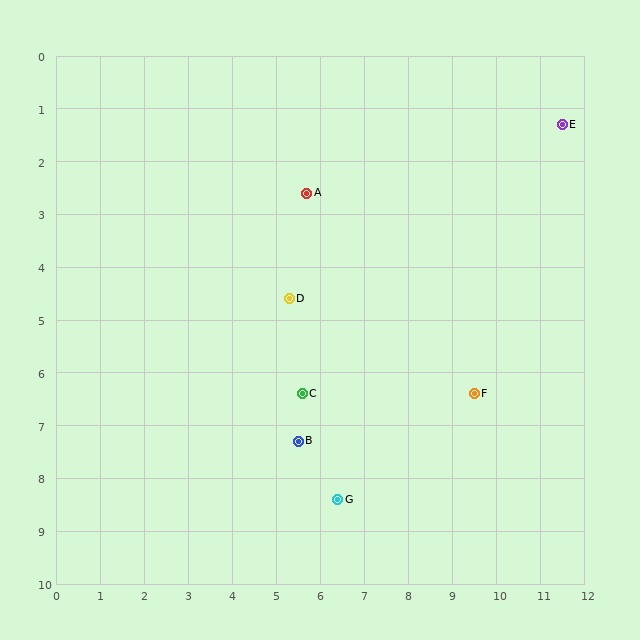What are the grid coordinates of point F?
Point F is at approximately (9.5, 6.4).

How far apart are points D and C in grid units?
Points D and C are about 1.8 grid units apart.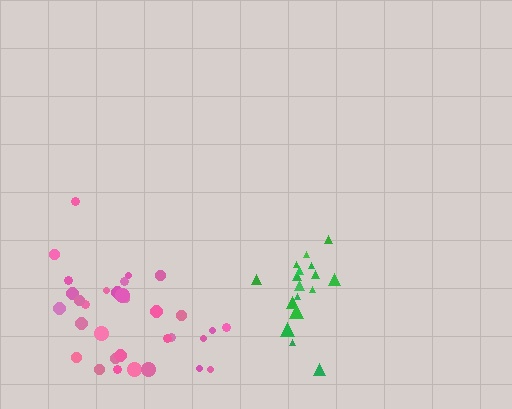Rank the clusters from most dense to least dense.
green, pink.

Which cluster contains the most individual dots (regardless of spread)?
Pink (32).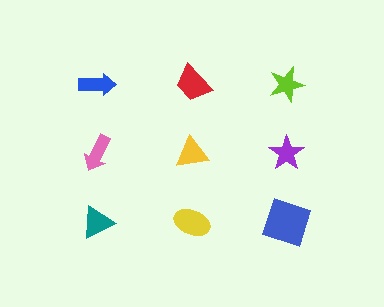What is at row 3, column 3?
A blue square.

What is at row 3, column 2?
A yellow ellipse.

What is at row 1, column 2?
A red trapezoid.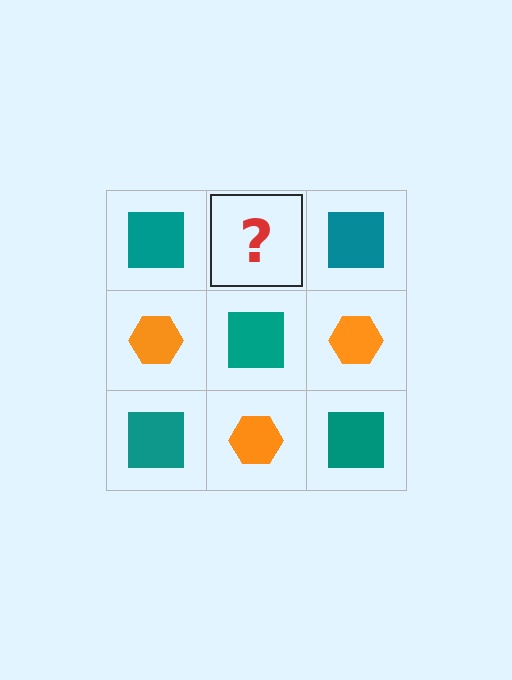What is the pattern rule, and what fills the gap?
The rule is that it alternates teal square and orange hexagon in a checkerboard pattern. The gap should be filled with an orange hexagon.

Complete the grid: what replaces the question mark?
The question mark should be replaced with an orange hexagon.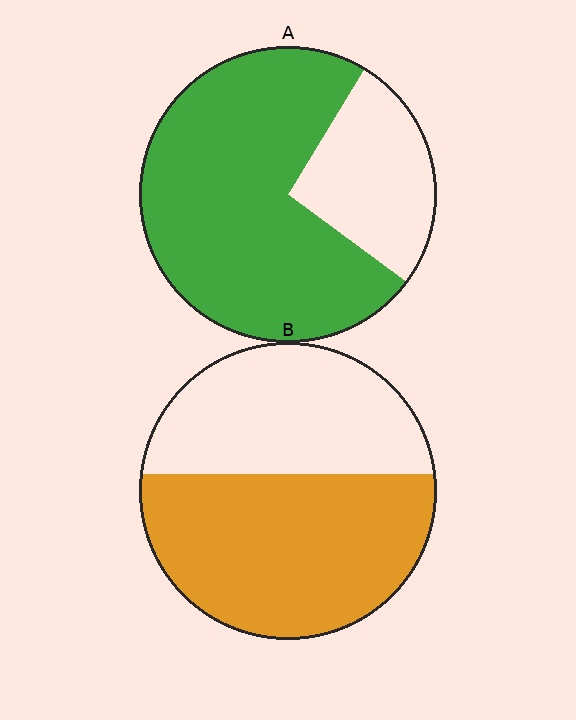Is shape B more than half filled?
Yes.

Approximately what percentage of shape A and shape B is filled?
A is approximately 75% and B is approximately 55%.